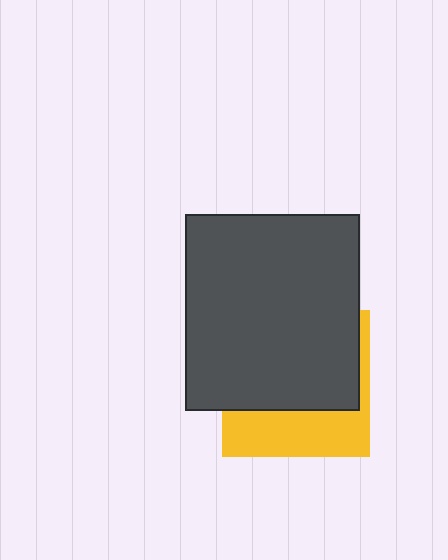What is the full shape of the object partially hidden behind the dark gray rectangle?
The partially hidden object is a yellow square.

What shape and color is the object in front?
The object in front is a dark gray rectangle.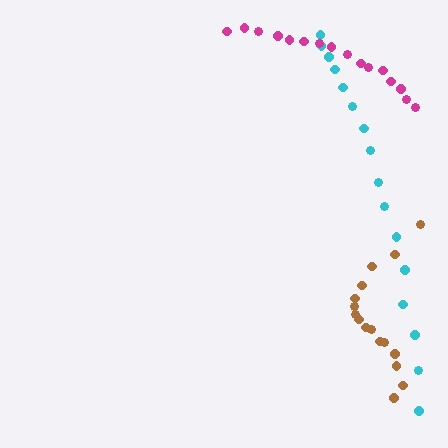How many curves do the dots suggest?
There are 3 distinct paths.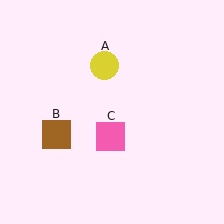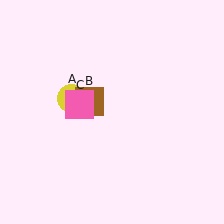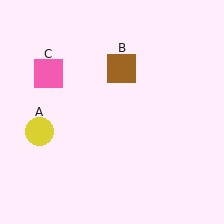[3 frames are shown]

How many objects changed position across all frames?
3 objects changed position: yellow circle (object A), brown square (object B), pink square (object C).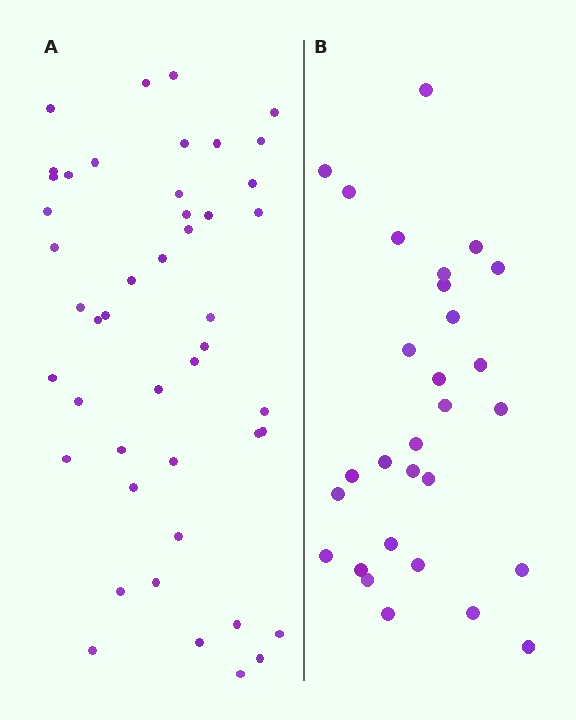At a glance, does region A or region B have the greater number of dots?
Region A (the left region) has more dots.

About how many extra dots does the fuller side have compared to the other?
Region A has approximately 15 more dots than region B.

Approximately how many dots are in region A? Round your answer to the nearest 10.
About 50 dots. (The exact count is 46, which rounds to 50.)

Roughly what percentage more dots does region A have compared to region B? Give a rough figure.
About 60% more.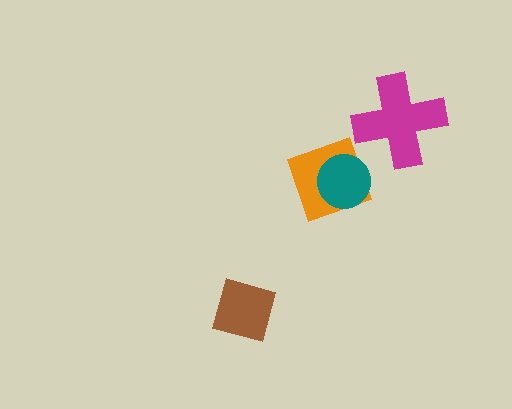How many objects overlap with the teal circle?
1 object overlaps with the teal circle.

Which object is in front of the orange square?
The teal circle is in front of the orange square.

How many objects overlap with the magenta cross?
0 objects overlap with the magenta cross.